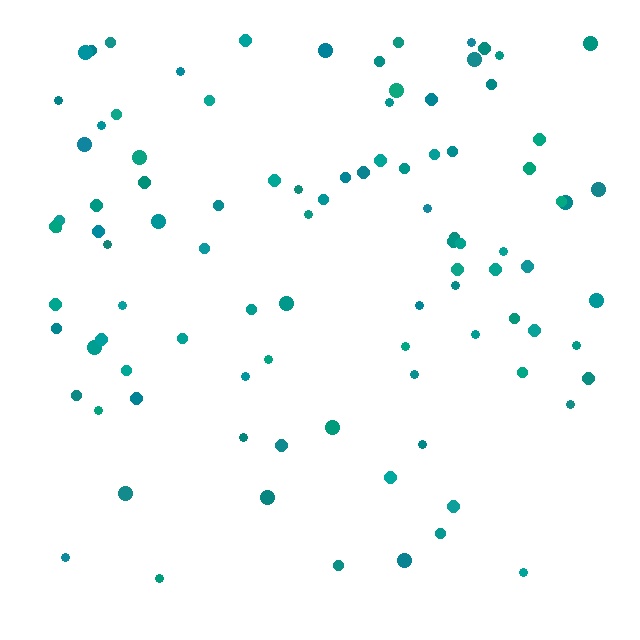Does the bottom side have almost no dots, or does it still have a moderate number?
Still a moderate number, just noticeably fewer than the top.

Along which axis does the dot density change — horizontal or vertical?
Vertical.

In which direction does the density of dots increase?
From bottom to top, with the top side densest.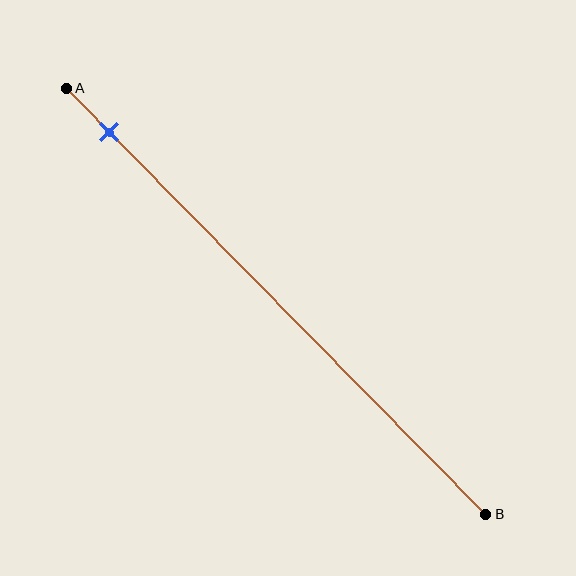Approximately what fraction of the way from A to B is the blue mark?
The blue mark is approximately 10% of the way from A to B.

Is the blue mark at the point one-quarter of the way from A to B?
No, the mark is at about 10% from A, not at the 25% one-quarter point.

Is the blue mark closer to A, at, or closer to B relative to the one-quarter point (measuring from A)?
The blue mark is closer to point A than the one-quarter point of segment AB.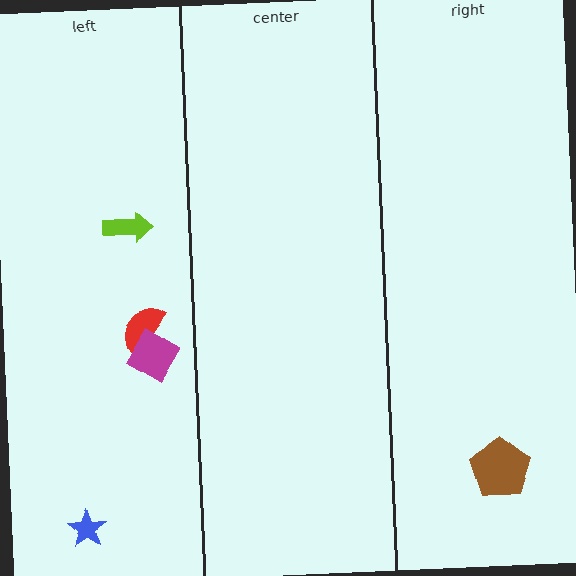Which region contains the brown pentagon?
The right region.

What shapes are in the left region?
The blue star, the red semicircle, the lime arrow, the magenta diamond.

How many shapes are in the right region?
1.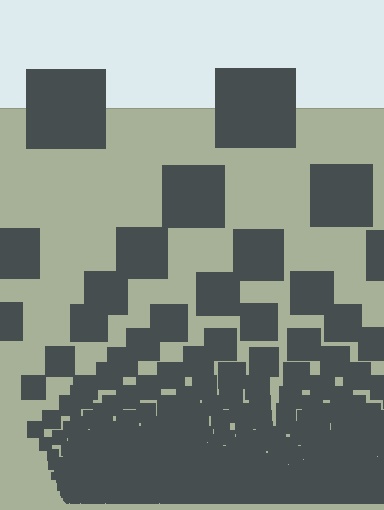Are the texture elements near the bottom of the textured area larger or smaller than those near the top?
Smaller. The gradient is inverted — elements near the bottom are smaller and denser.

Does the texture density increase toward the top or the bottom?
Density increases toward the bottom.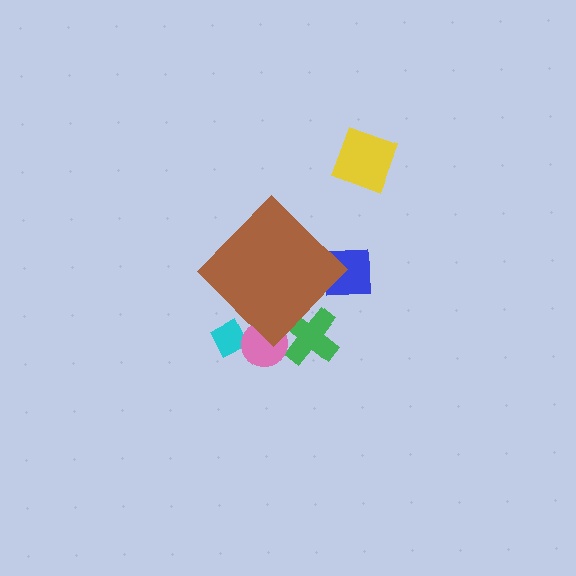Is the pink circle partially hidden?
Yes, the pink circle is partially hidden behind the brown diamond.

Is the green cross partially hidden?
Yes, the green cross is partially hidden behind the brown diamond.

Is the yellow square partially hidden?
No, the yellow square is fully visible.